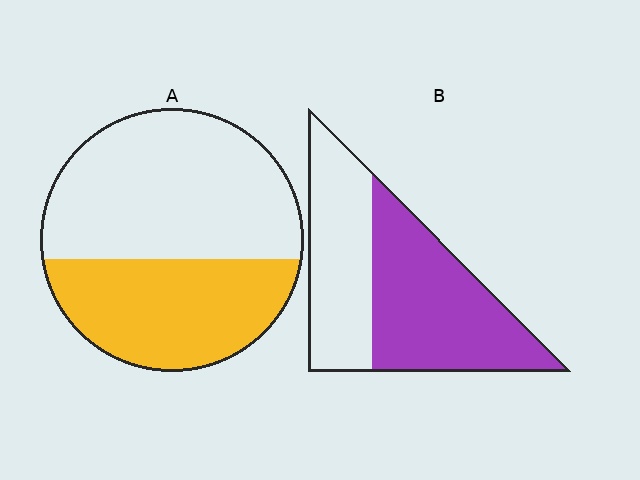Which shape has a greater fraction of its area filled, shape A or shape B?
Shape B.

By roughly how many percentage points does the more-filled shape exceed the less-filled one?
By roughly 15 percentage points (B over A).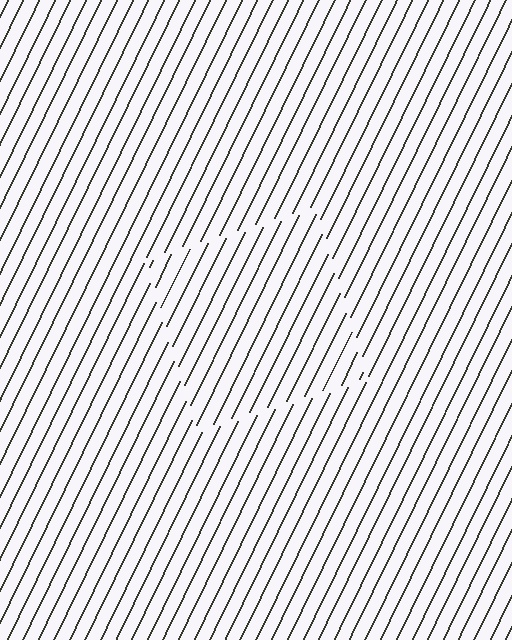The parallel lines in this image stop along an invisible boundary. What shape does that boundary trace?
An illusory square. The interior of the shape contains the same grating, shifted by half a period — the contour is defined by the phase discontinuity where line-ends from the inner and outer gratings abut.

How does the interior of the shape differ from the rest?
The interior of the shape contains the same grating, shifted by half a period — the contour is defined by the phase discontinuity where line-ends from the inner and outer gratings abut.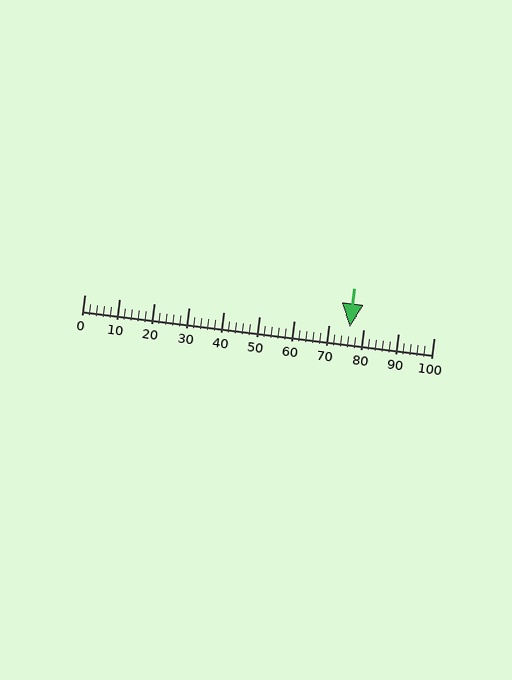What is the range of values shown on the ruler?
The ruler shows values from 0 to 100.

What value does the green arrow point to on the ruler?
The green arrow points to approximately 76.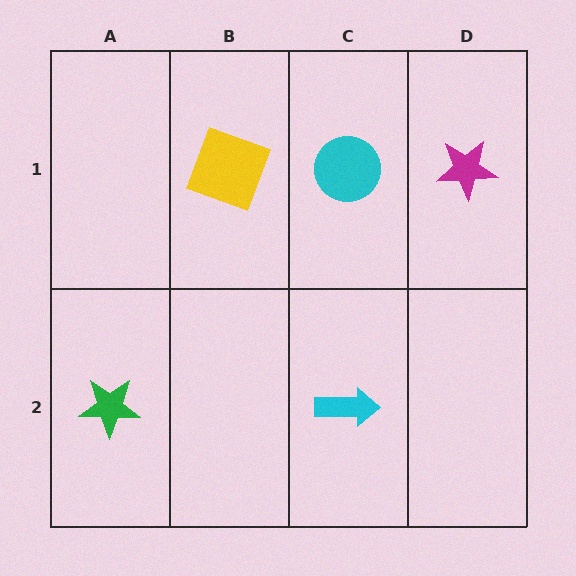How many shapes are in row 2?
2 shapes.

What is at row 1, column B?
A yellow square.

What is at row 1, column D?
A magenta star.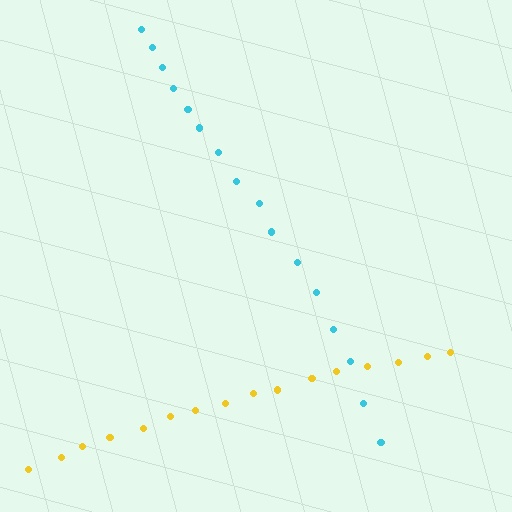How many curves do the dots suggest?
There are 2 distinct paths.